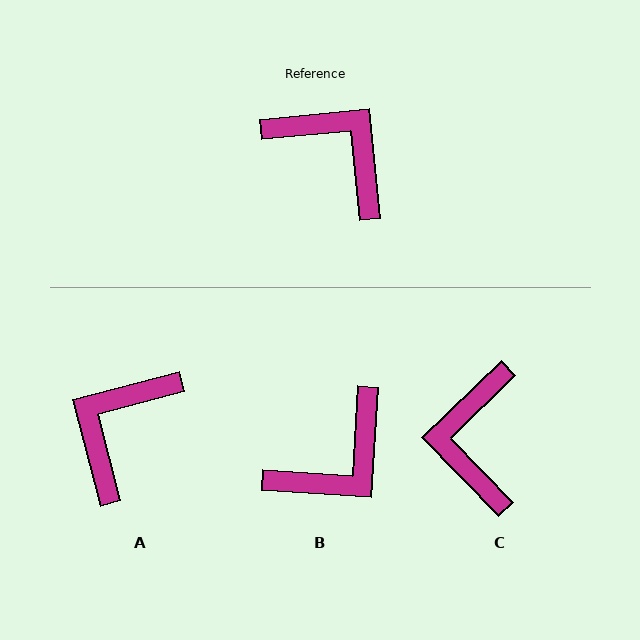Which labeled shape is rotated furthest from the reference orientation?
C, about 129 degrees away.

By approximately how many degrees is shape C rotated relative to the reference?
Approximately 129 degrees counter-clockwise.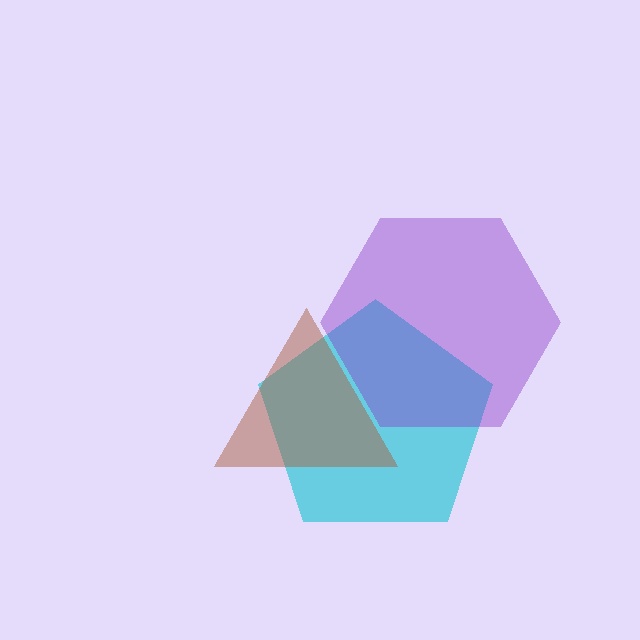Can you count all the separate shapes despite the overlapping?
Yes, there are 3 separate shapes.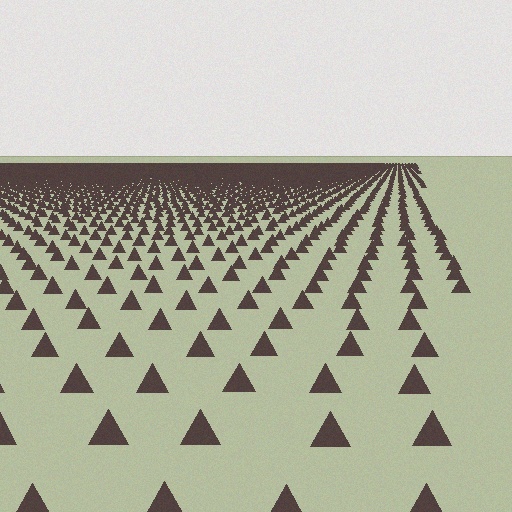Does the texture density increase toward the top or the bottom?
Density increases toward the top.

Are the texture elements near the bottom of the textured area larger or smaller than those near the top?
Larger. Near the bottom, elements are closer to the viewer and appear at a bigger on-screen size.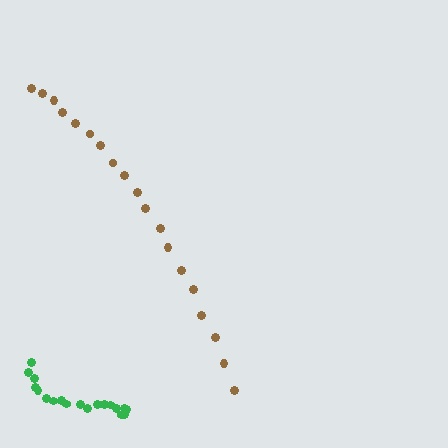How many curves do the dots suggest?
There are 2 distinct paths.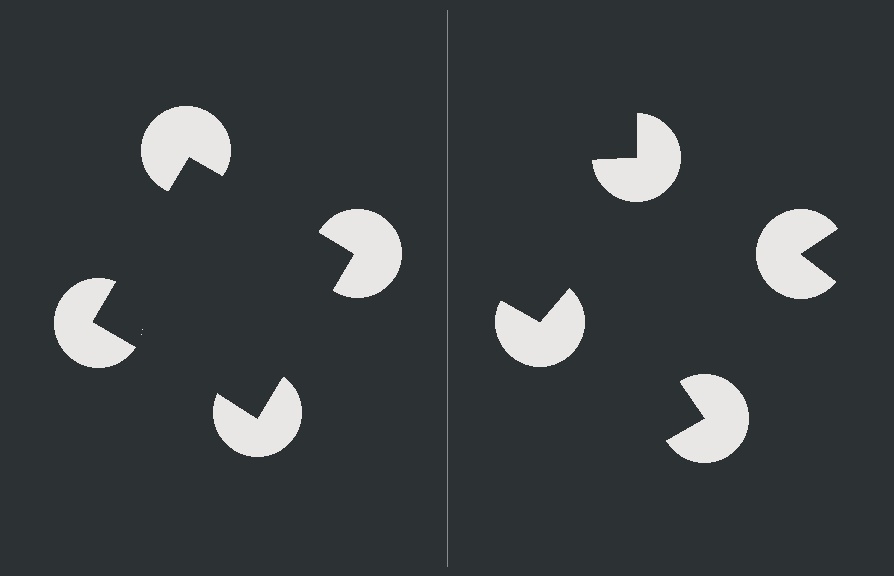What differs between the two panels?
The pac-man discs are positioned identically on both sides; only the wedge orientations differ. On the left they align to a square; on the right they are misaligned.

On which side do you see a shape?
An illusory square appears on the left side. On the right side the wedge cuts are rotated, so no coherent shape forms.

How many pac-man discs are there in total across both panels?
8 — 4 on each side.